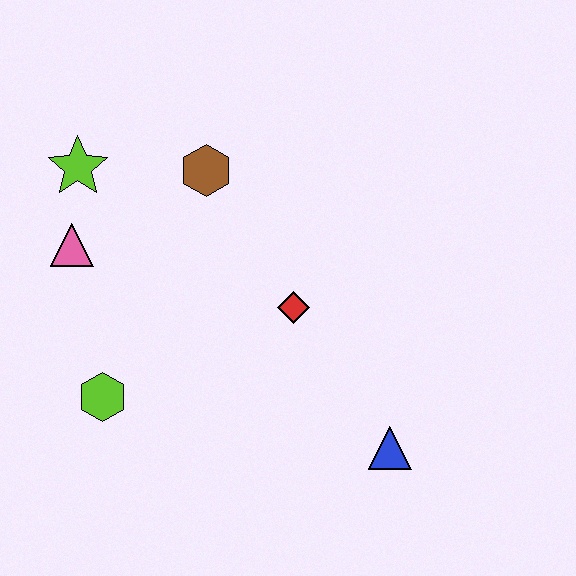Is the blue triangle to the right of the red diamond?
Yes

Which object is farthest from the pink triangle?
The blue triangle is farthest from the pink triangle.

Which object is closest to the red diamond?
The brown hexagon is closest to the red diamond.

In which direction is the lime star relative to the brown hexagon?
The lime star is to the left of the brown hexagon.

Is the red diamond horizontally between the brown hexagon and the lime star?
No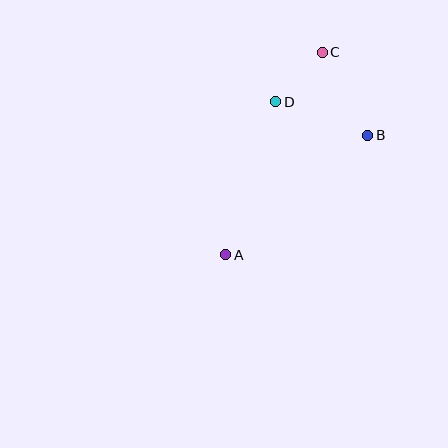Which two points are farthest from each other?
Points A and C are farthest from each other.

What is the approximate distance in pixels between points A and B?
The distance between A and B is approximately 186 pixels.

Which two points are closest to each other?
Points C and D are closest to each other.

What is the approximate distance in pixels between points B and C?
The distance between B and C is approximately 95 pixels.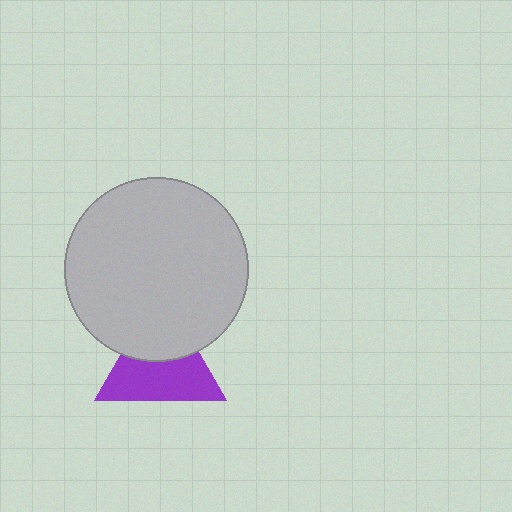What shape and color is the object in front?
The object in front is a light gray circle.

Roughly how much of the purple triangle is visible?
About half of it is visible (roughly 60%).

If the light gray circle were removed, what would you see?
You would see the complete purple triangle.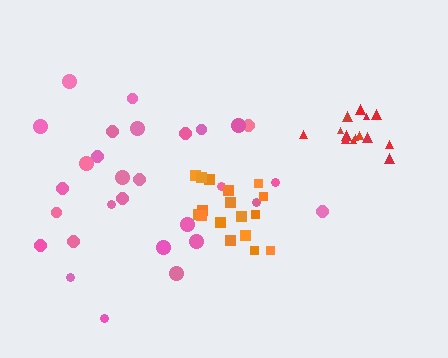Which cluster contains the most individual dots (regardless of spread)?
Pink (29).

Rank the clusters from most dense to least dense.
orange, red, pink.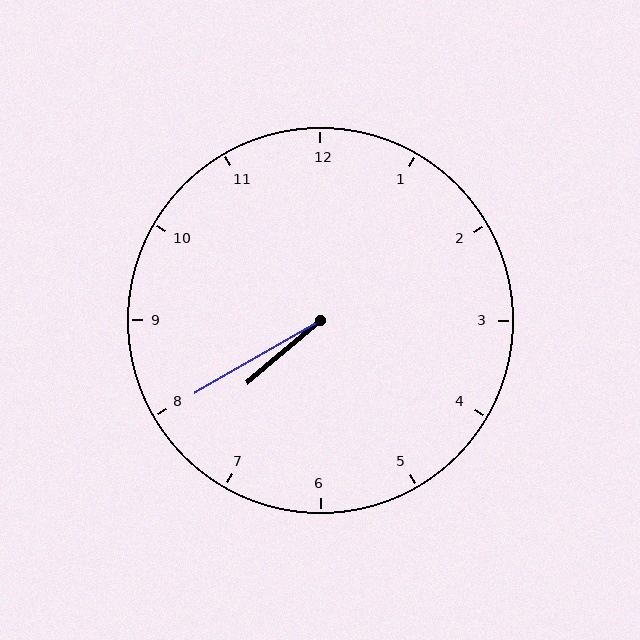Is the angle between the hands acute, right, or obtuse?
It is acute.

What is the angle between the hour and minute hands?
Approximately 10 degrees.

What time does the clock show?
7:40.